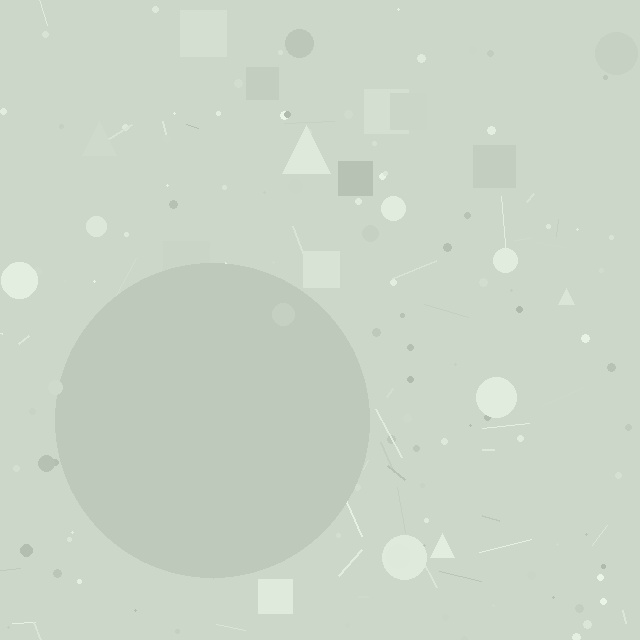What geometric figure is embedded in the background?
A circle is embedded in the background.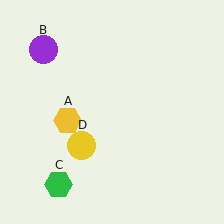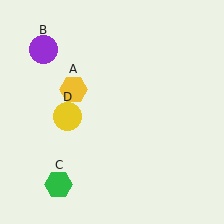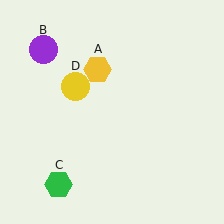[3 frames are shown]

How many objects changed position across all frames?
2 objects changed position: yellow hexagon (object A), yellow circle (object D).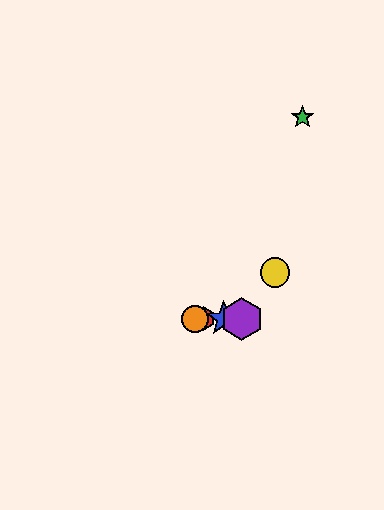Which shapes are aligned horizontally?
The red hexagon, the blue star, the purple hexagon, the orange circle are aligned horizontally.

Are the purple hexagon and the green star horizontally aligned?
No, the purple hexagon is at y≈319 and the green star is at y≈117.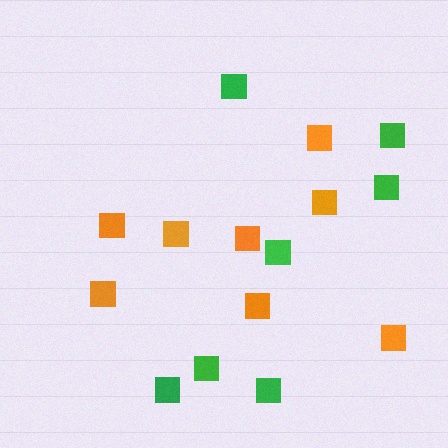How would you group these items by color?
There are 2 groups: one group of orange squares (8) and one group of green squares (7).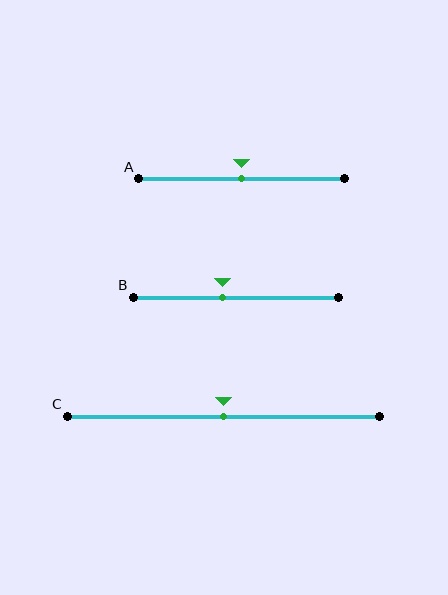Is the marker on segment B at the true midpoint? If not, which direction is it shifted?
No, the marker on segment B is shifted to the left by about 6% of the segment length.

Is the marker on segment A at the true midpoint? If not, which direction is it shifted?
Yes, the marker on segment A is at the true midpoint.